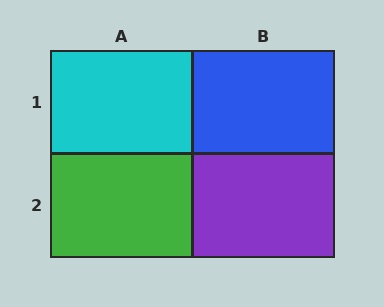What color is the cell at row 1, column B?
Blue.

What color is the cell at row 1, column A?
Cyan.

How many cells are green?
1 cell is green.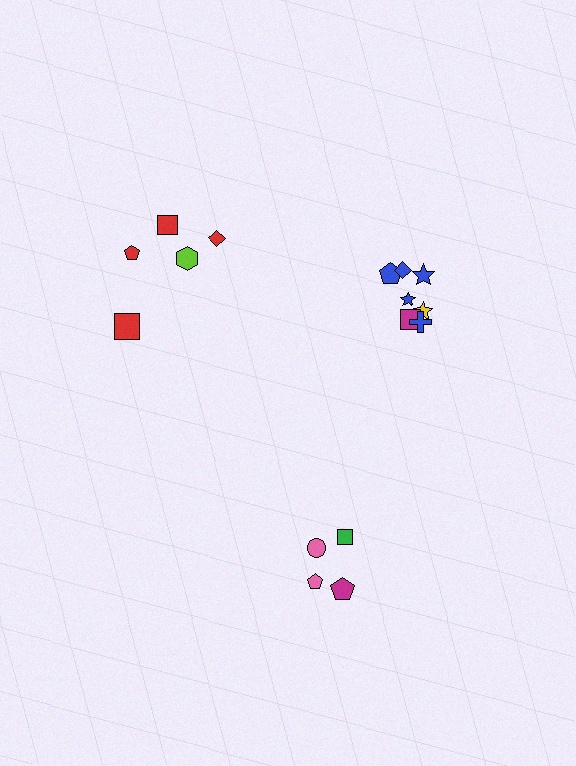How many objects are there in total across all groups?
There are 16 objects.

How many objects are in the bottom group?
There are 4 objects.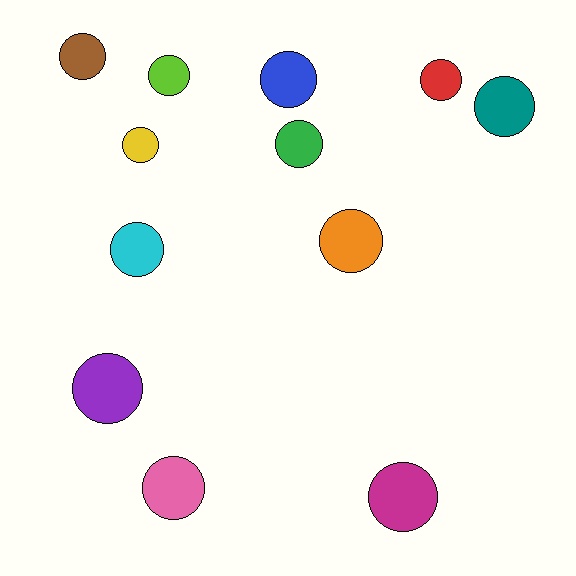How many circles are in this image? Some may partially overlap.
There are 12 circles.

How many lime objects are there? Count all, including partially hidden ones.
There is 1 lime object.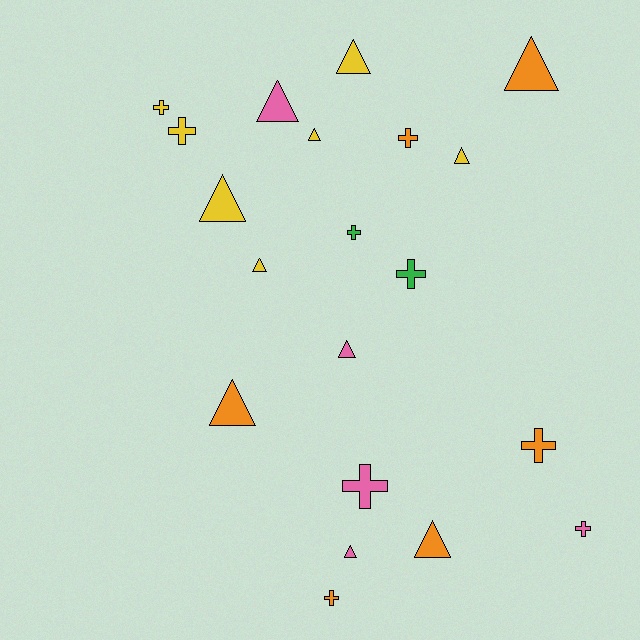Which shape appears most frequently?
Triangle, with 11 objects.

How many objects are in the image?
There are 20 objects.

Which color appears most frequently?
Yellow, with 7 objects.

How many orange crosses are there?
There are 3 orange crosses.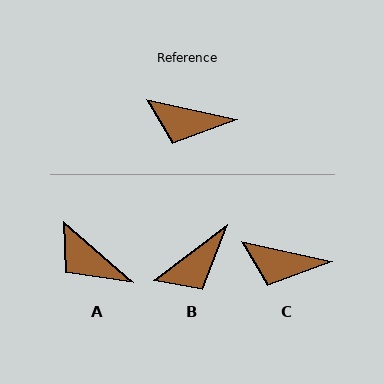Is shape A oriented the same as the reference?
No, it is off by about 29 degrees.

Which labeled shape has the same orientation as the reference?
C.